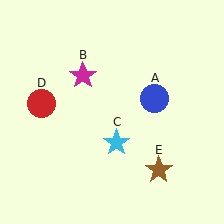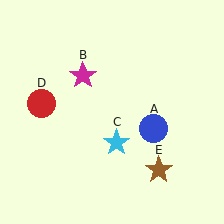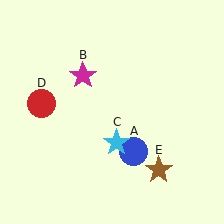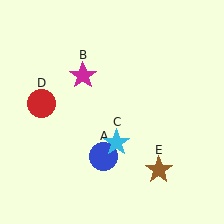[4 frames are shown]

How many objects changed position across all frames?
1 object changed position: blue circle (object A).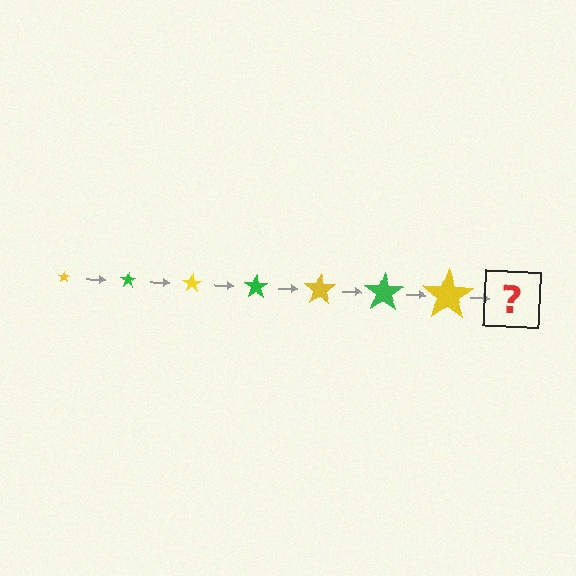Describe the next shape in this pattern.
It should be a green star, larger than the previous one.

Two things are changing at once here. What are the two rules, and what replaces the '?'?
The two rules are that the star grows larger each step and the color cycles through yellow and green. The '?' should be a green star, larger than the previous one.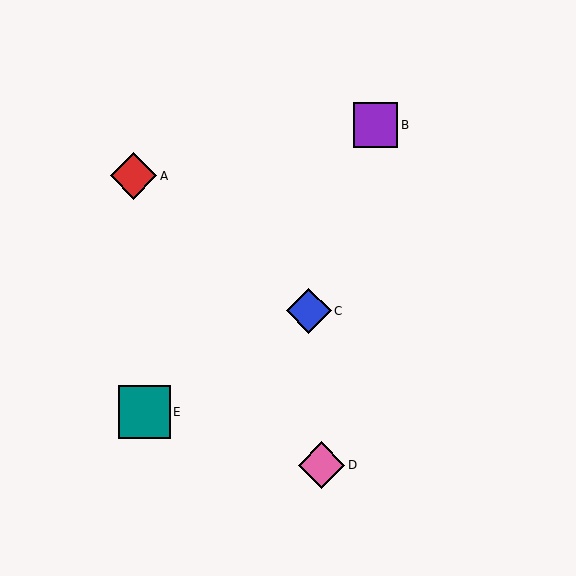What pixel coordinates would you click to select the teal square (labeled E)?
Click at (144, 412) to select the teal square E.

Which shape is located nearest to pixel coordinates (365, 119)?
The purple square (labeled B) at (375, 125) is nearest to that location.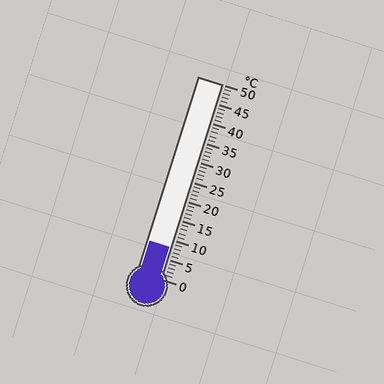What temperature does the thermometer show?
The thermometer shows approximately 8°C.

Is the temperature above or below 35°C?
The temperature is below 35°C.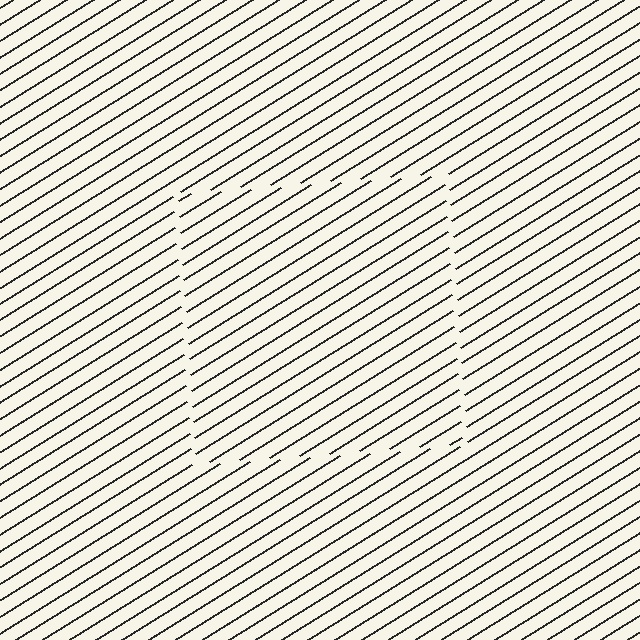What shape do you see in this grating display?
An illusory square. The interior of the shape contains the same grating, shifted by half a period — the contour is defined by the phase discontinuity where line-ends from the inner and outer gratings abut.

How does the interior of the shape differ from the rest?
The interior of the shape contains the same grating, shifted by half a period — the contour is defined by the phase discontinuity where line-ends from the inner and outer gratings abut.